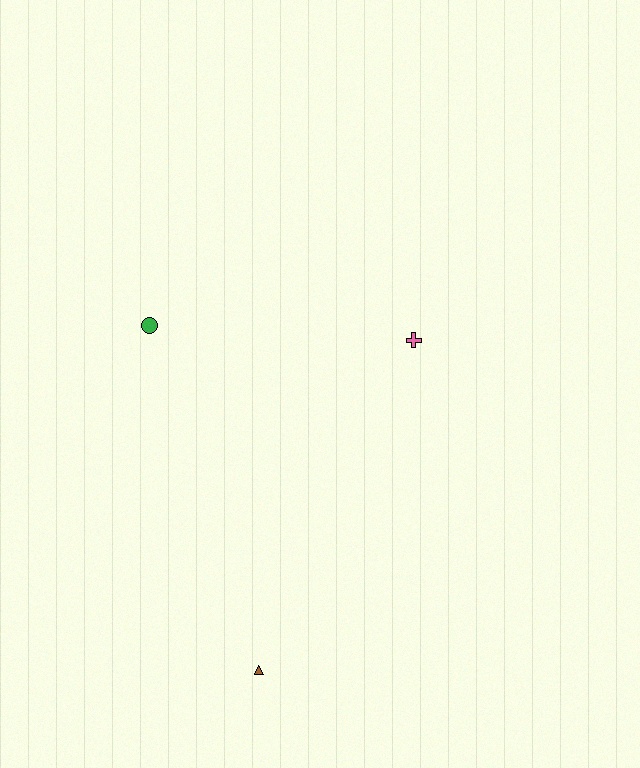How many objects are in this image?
There are 3 objects.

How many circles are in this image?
There is 1 circle.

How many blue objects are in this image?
There are no blue objects.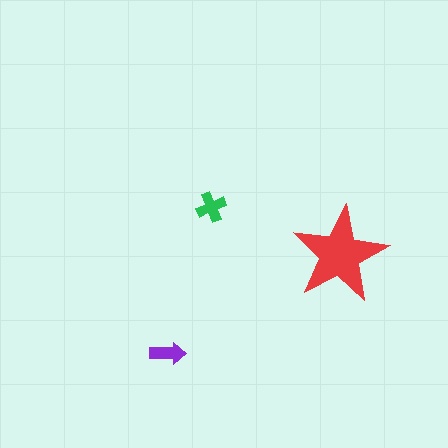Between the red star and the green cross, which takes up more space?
The red star.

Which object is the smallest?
The purple arrow.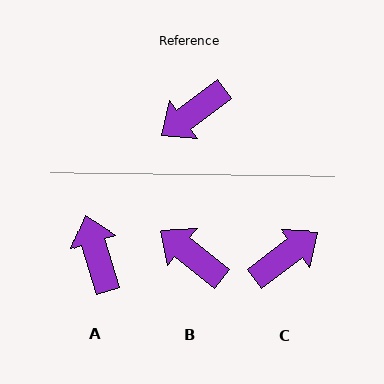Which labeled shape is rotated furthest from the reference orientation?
C, about 179 degrees away.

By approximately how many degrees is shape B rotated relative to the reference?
Approximately 75 degrees clockwise.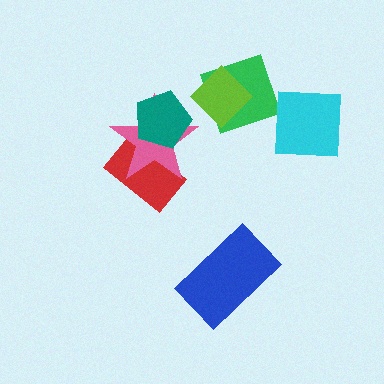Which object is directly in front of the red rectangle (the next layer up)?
The pink star is directly in front of the red rectangle.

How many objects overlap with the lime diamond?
1 object overlaps with the lime diamond.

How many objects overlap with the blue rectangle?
0 objects overlap with the blue rectangle.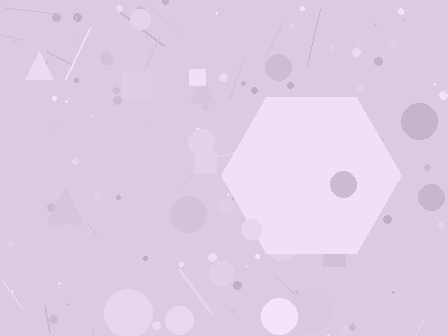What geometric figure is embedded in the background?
A hexagon is embedded in the background.